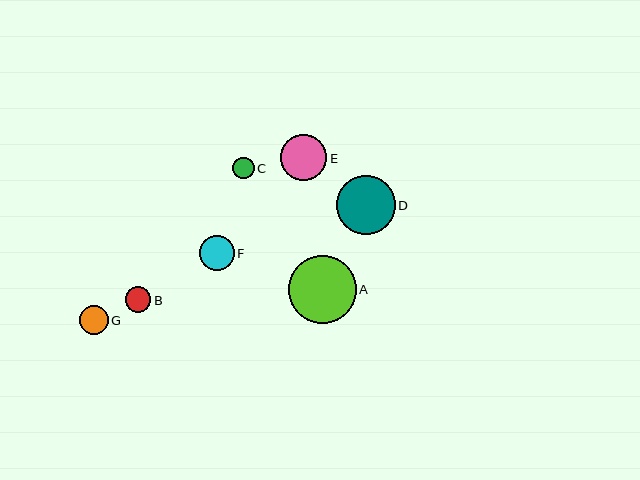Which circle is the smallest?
Circle C is the smallest with a size of approximately 21 pixels.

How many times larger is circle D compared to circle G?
Circle D is approximately 2.0 times the size of circle G.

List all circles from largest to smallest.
From largest to smallest: A, D, E, F, G, B, C.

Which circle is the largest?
Circle A is the largest with a size of approximately 68 pixels.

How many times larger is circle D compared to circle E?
Circle D is approximately 1.3 times the size of circle E.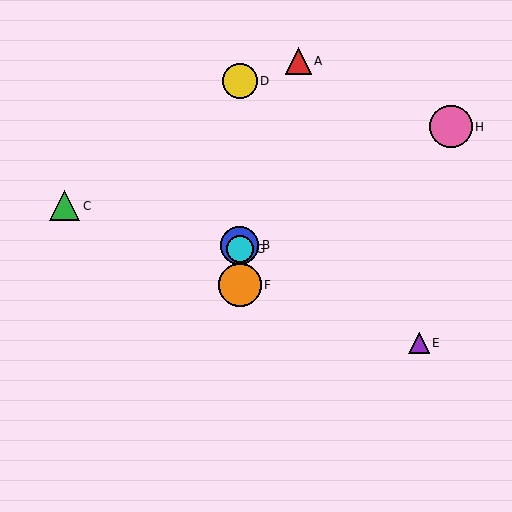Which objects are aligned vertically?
Objects B, D, F, G are aligned vertically.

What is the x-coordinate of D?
Object D is at x≈240.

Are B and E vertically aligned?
No, B is at x≈240 and E is at x≈419.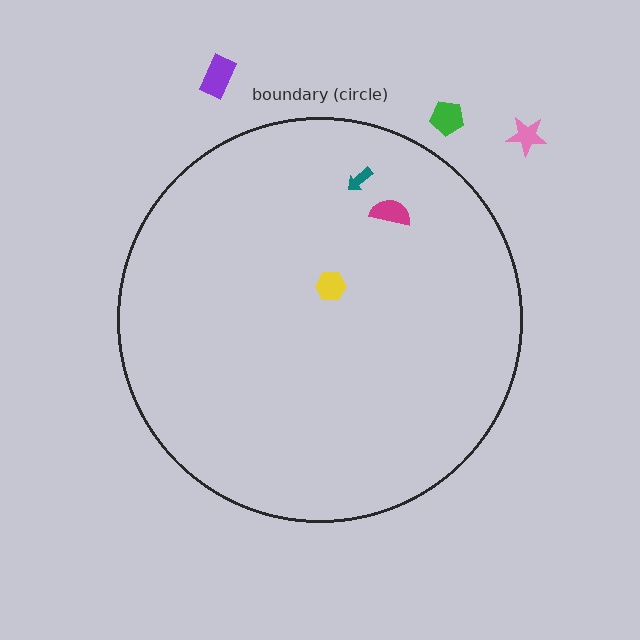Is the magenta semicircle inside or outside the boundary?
Inside.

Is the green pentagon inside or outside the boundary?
Outside.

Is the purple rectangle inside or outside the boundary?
Outside.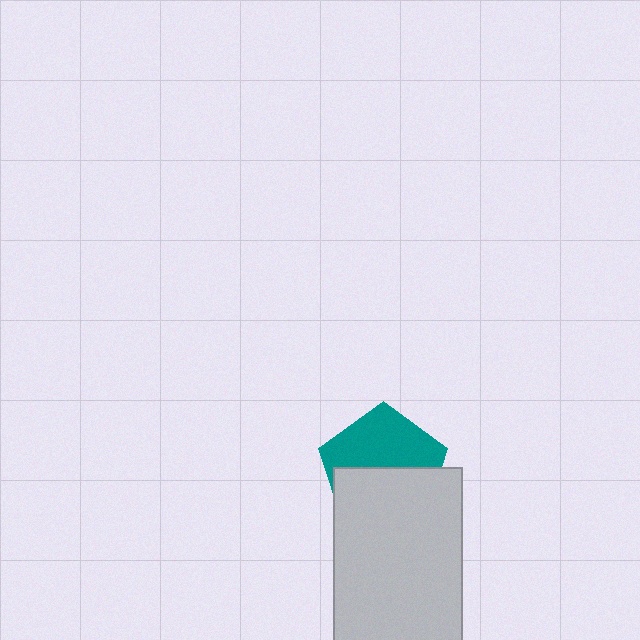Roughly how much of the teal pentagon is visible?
About half of it is visible (roughly 50%).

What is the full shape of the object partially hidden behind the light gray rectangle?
The partially hidden object is a teal pentagon.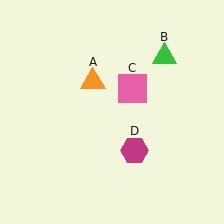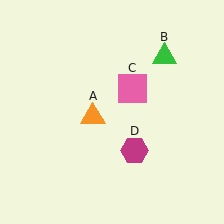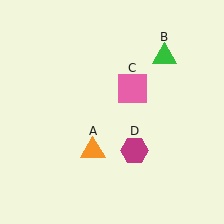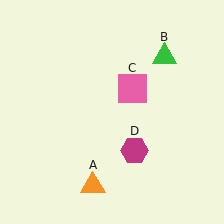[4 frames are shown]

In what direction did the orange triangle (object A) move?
The orange triangle (object A) moved down.